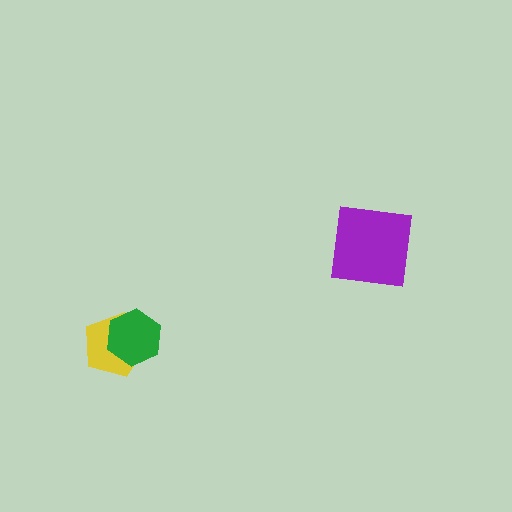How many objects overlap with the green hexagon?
1 object overlaps with the green hexagon.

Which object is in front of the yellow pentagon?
The green hexagon is in front of the yellow pentagon.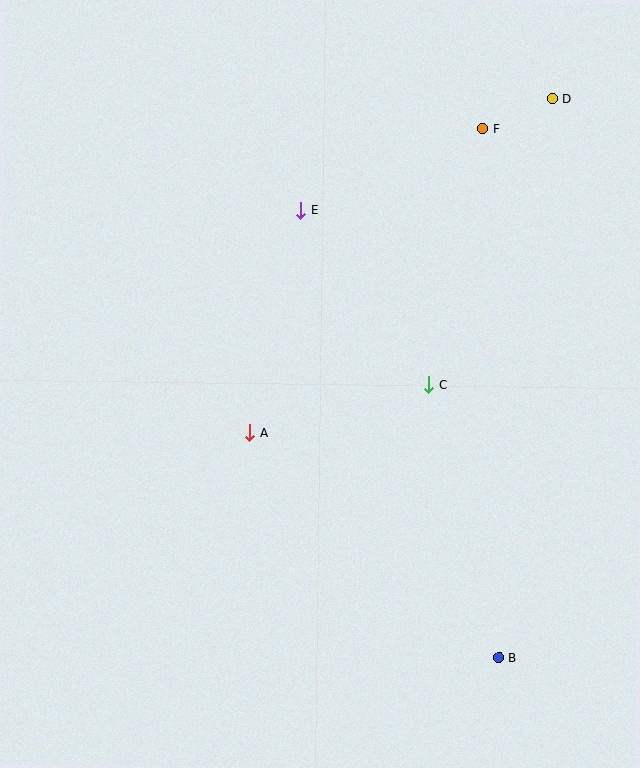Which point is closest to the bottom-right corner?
Point B is closest to the bottom-right corner.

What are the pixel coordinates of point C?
Point C is at (429, 385).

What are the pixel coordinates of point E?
Point E is at (301, 210).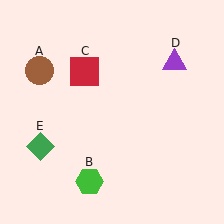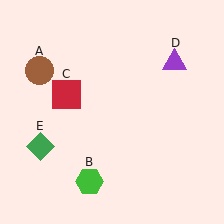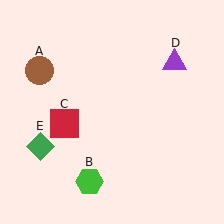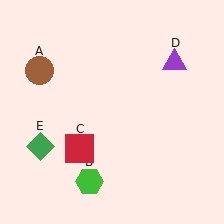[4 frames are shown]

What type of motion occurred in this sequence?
The red square (object C) rotated counterclockwise around the center of the scene.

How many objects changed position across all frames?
1 object changed position: red square (object C).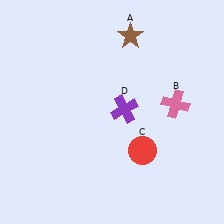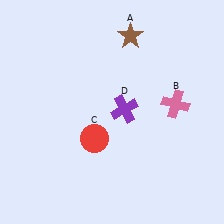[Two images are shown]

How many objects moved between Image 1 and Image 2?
1 object moved between the two images.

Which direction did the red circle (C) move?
The red circle (C) moved left.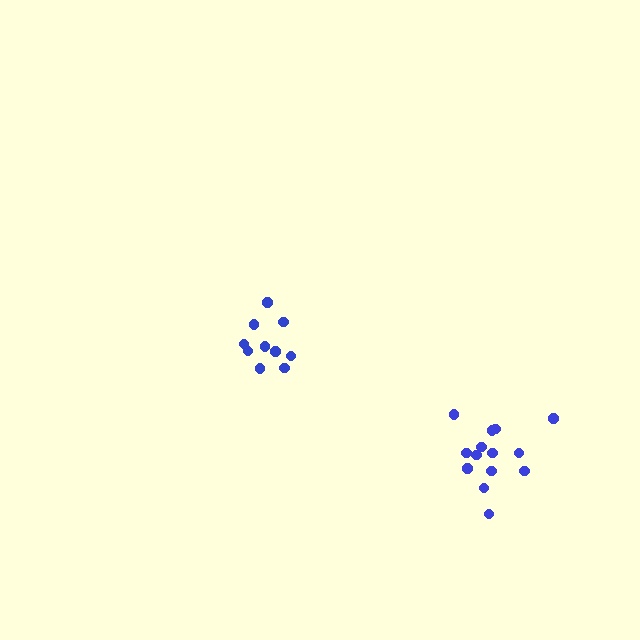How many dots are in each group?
Group 1: 14 dots, Group 2: 10 dots (24 total).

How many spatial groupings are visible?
There are 2 spatial groupings.